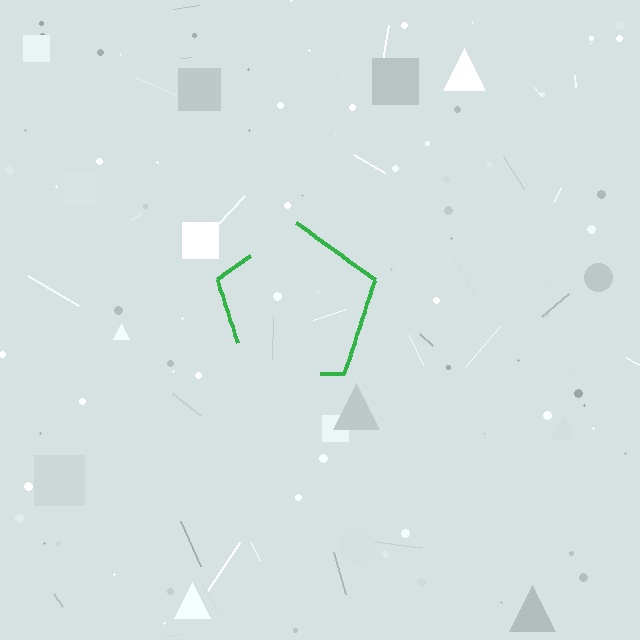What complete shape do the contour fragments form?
The contour fragments form a pentagon.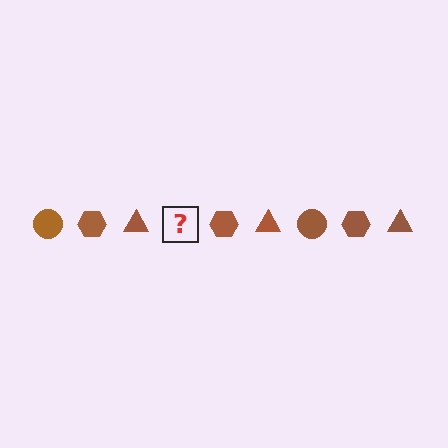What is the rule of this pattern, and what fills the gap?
The rule is that the pattern cycles through circle, hexagon, triangle shapes in brown. The gap should be filled with a brown circle.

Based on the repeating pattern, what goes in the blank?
The blank should be a brown circle.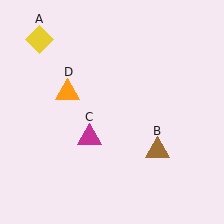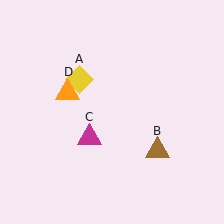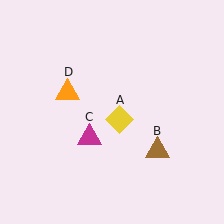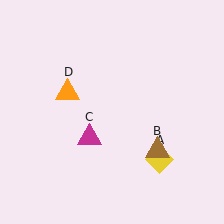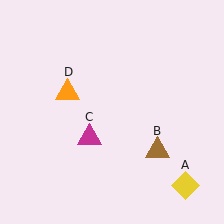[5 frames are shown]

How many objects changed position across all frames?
1 object changed position: yellow diamond (object A).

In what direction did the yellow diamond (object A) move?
The yellow diamond (object A) moved down and to the right.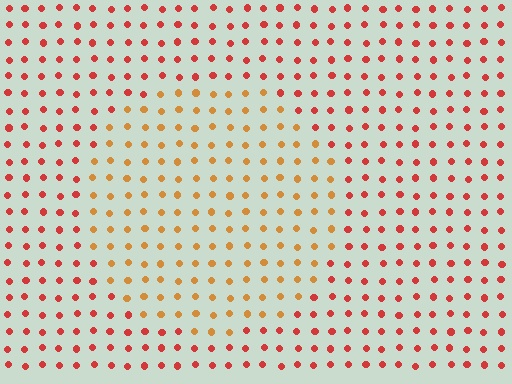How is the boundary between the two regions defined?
The boundary is defined purely by a slight shift in hue (about 33 degrees). Spacing, size, and orientation are identical on both sides.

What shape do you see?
I see a circle.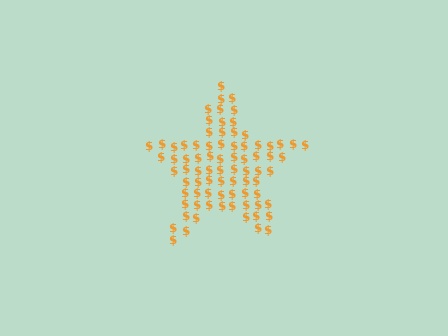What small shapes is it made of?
It is made of small dollar signs.